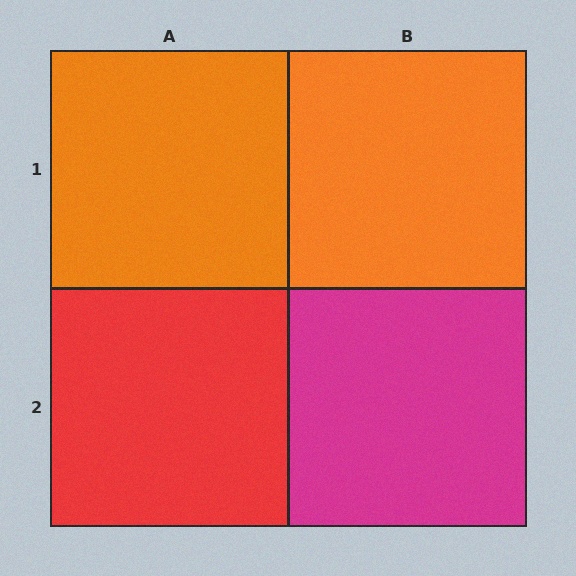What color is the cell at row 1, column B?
Orange.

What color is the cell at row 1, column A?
Orange.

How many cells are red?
1 cell is red.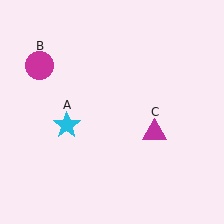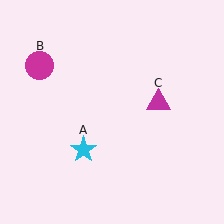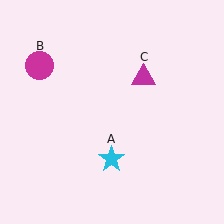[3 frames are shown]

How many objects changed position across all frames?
2 objects changed position: cyan star (object A), magenta triangle (object C).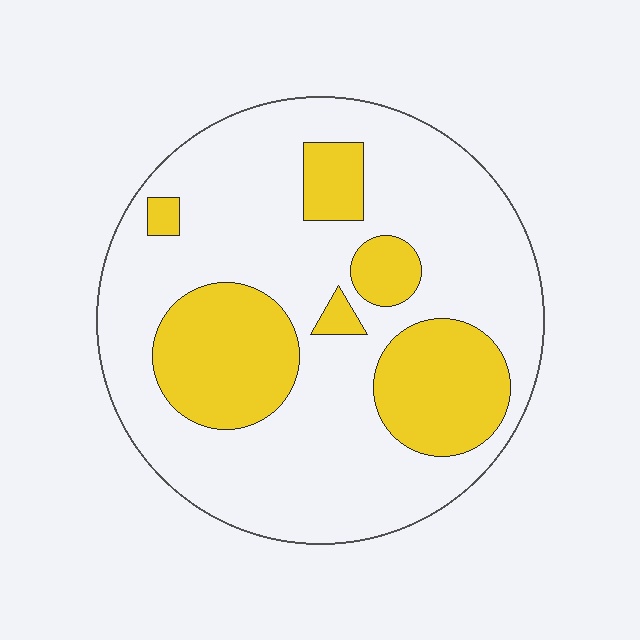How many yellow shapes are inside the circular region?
6.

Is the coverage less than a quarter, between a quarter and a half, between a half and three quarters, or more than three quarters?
Between a quarter and a half.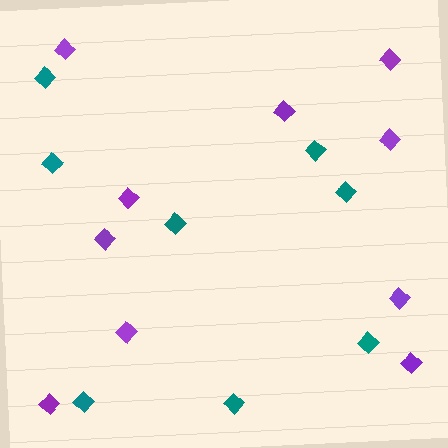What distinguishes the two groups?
There are 2 groups: one group of teal diamonds (8) and one group of purple diamonds (10).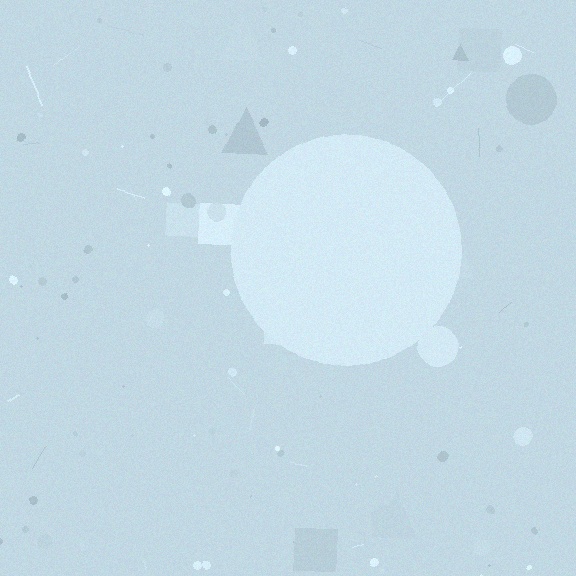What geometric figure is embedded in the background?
A circle is embedded in the background.